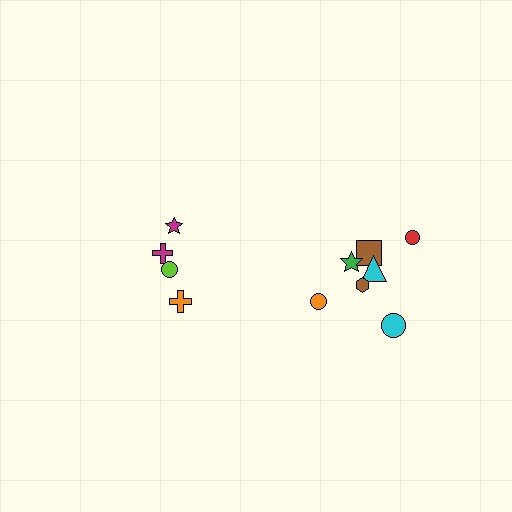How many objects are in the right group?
There are 7 objects.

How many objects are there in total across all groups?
There are 11 objects.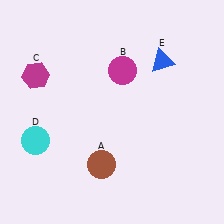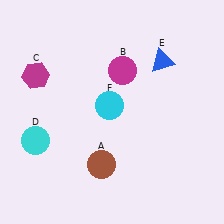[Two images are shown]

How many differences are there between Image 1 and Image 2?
There is 1 difference between the two images.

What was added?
A cyan circle (F) was added in Image 2.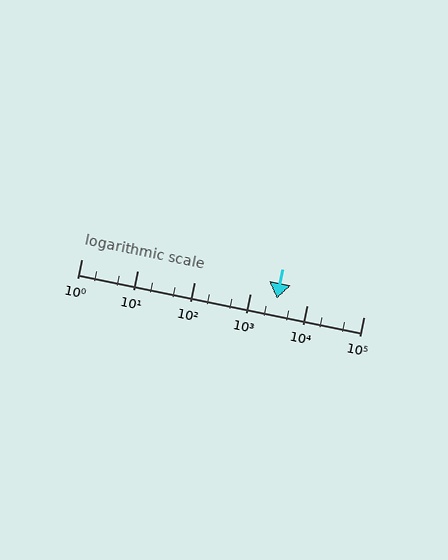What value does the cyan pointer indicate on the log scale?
The pointer indicates approximately 2900.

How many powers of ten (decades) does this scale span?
The scale spans 5 decades, from 1 to 100000.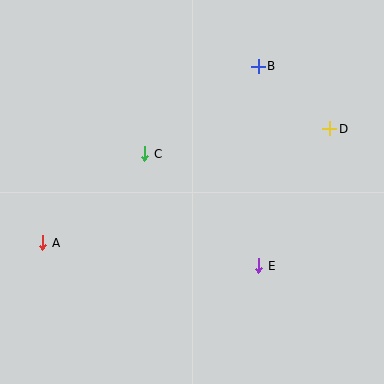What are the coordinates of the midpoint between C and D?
The midpoint between C and D is at (237, 141).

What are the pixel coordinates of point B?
Point B is at (258, 66).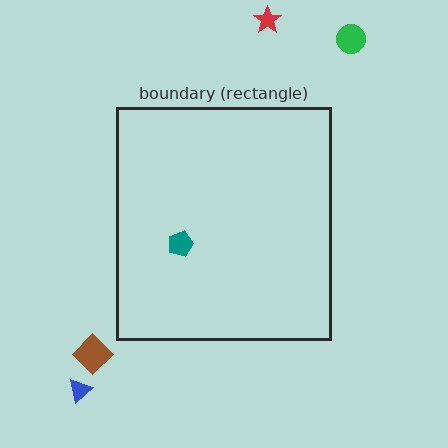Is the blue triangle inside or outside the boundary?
Outside.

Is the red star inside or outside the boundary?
Outside.